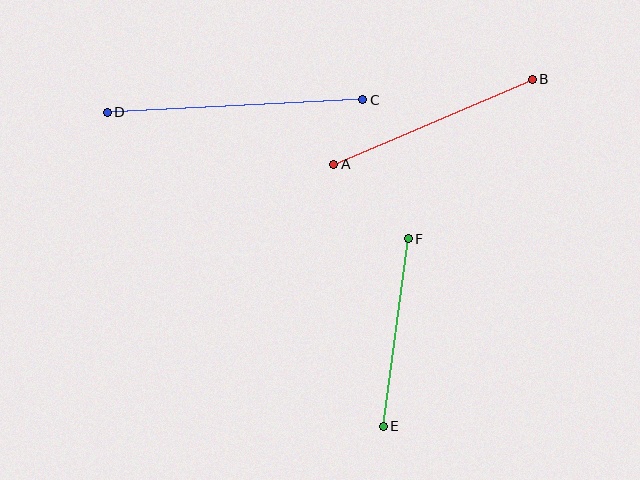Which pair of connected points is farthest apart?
Points C and D are farthest apart.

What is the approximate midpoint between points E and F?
The midpoint is at approximately (396, 333) pixels.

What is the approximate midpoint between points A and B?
The midpoint is at approximately (433, 122) pixels.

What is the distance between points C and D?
The distance is approximately 256 pixels.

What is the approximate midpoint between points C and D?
The midpoint is at approximately (235, 106) pixels.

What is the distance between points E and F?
The distance is approximately 189 pixels.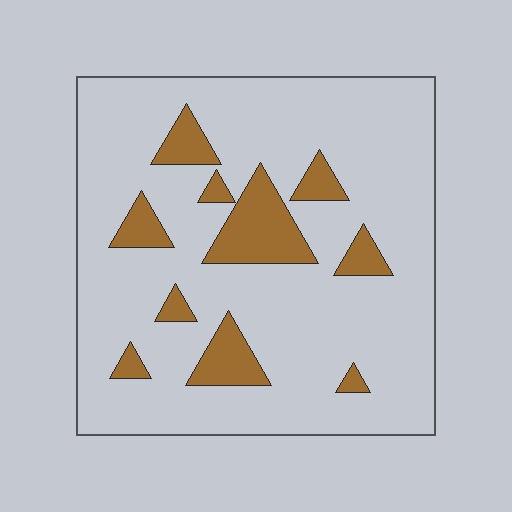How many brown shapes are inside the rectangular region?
10.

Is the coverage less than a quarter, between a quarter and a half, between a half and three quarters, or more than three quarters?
Less than a quarter.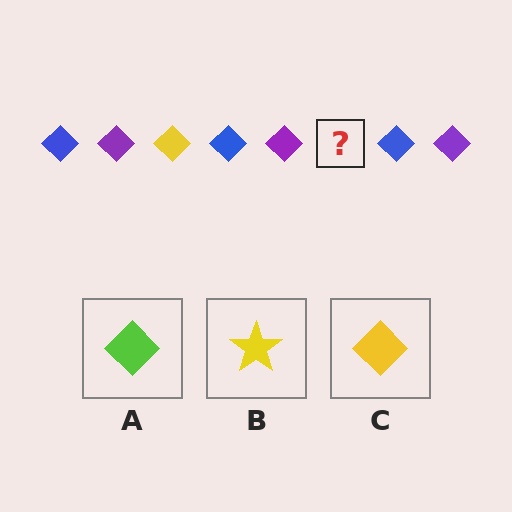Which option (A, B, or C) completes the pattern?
C.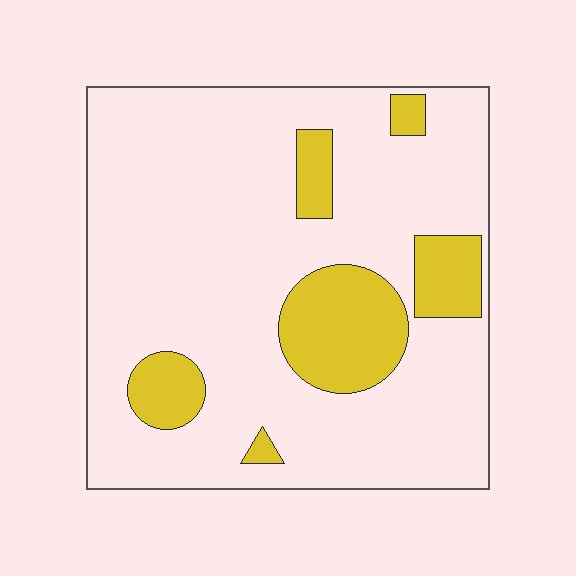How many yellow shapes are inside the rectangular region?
6.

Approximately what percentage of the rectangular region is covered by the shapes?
Approximately 20%.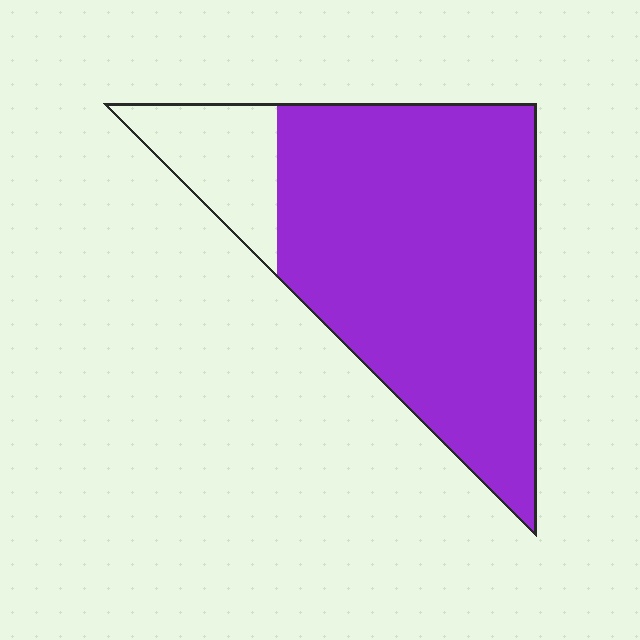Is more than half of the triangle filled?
Yes.